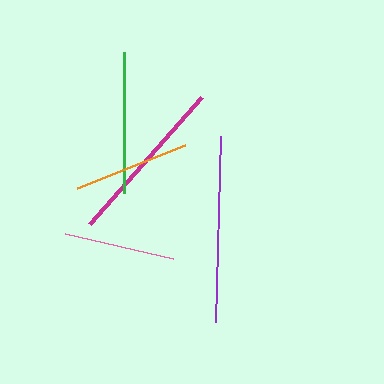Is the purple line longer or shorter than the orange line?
The purple line is longer than the orange line.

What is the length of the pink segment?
The pink segment is approximately 111 pixels long.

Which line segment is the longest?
The purple line is the longest at approximately 187 pixels.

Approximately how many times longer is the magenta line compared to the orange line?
The magenta line is approximately 1.5 times the length of the orange line.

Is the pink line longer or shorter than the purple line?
The purple line is longer than the pink line.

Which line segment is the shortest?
The pink line is the shortest at approximately 111 pixels.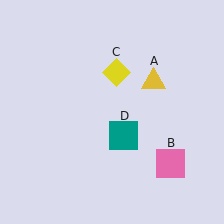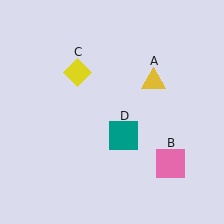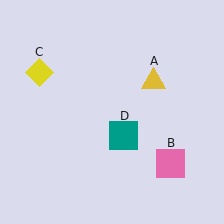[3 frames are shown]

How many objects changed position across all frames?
1 object changed position: yellow diamond (object C).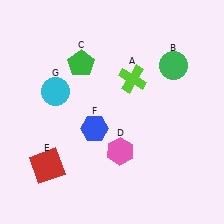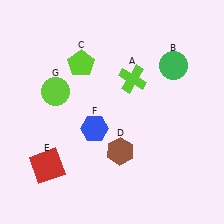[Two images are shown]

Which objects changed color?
C changed from green to lime. D changed from pink to brown. G changed from cyan to lime.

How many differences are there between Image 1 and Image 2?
There are 3 differences between the two images.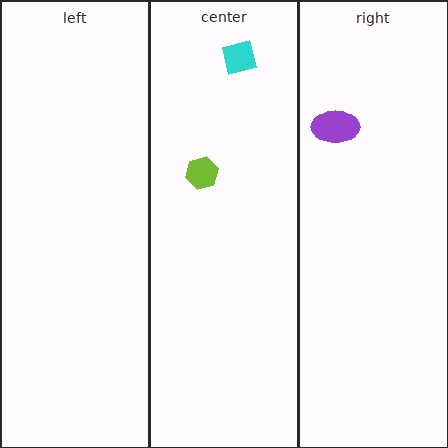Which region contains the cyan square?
The center region.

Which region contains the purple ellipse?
The right region.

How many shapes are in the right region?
1.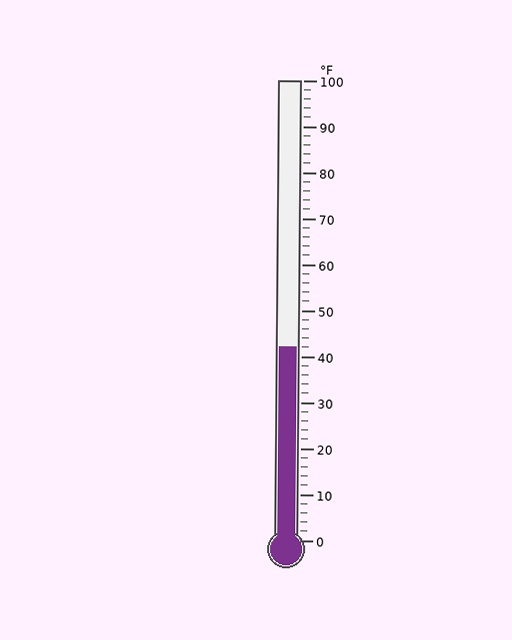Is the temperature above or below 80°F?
The temperature is below 80°F.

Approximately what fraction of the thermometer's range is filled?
The thermometer is filled to approximately 40% of its range.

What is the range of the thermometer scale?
The thermometer scale ranges from 0°F to 100°F.